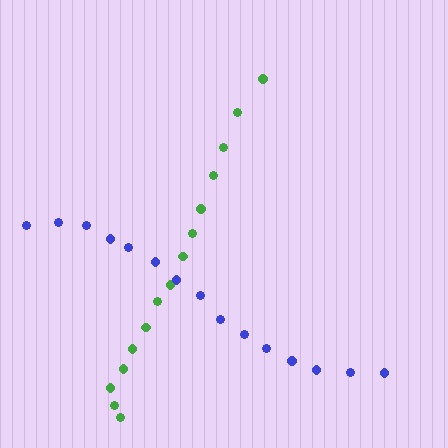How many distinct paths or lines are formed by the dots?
There are 2 distinct paths.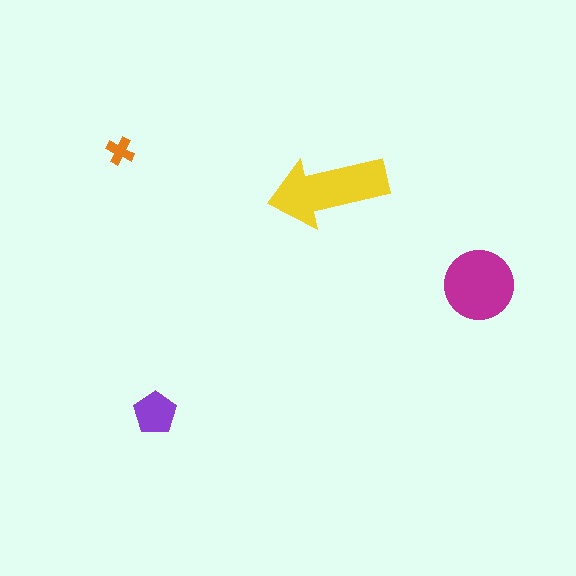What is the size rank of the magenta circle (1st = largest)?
2nd.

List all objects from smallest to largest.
The orange cross, the purple pentagon, the magenta circle, the yellow arrow.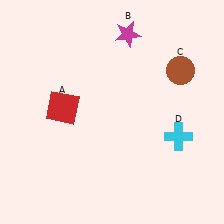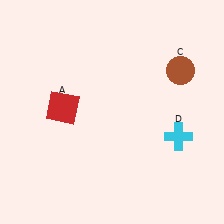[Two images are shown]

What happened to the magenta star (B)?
The magenta star (B) was removed in Image 2. It was in the top-right area of Image 1.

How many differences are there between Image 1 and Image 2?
There is 1 difference between the two images.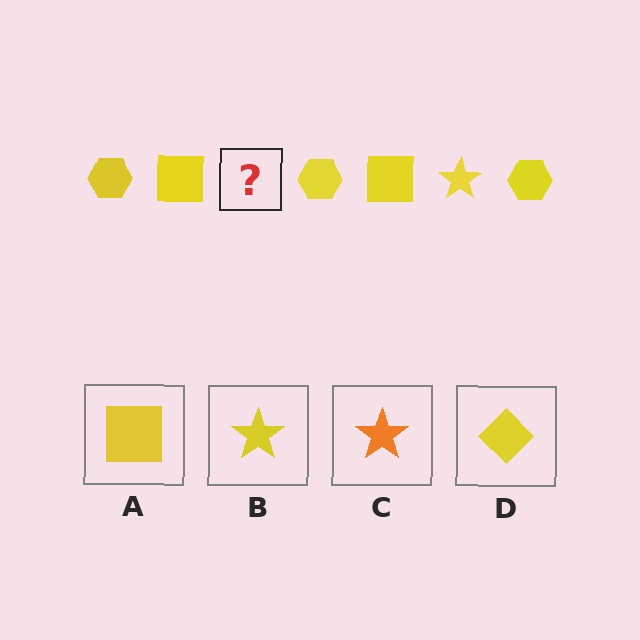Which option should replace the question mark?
Option B.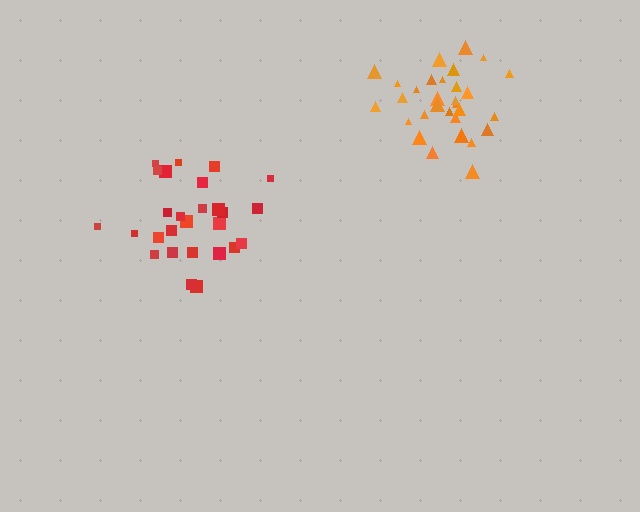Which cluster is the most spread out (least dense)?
Red.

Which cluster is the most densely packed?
Orange.